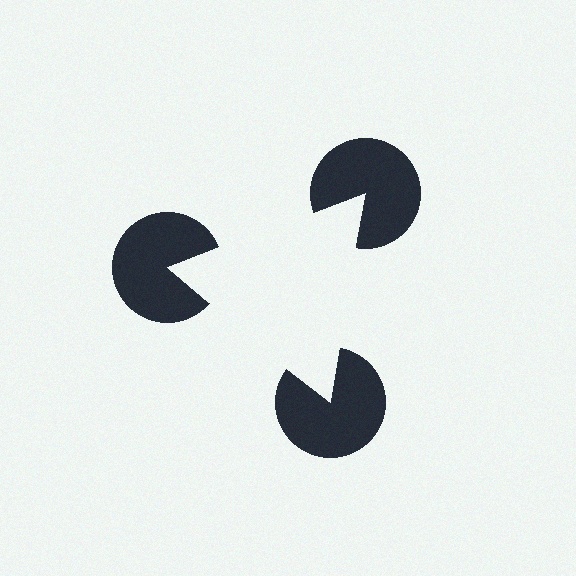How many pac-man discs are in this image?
There are 3 — one at each vertex of the illusory triangle.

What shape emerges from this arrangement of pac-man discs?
An illusory triangle — its edges are inferred from the aligned wedge cuts in the pac-man discs, not physically drawn.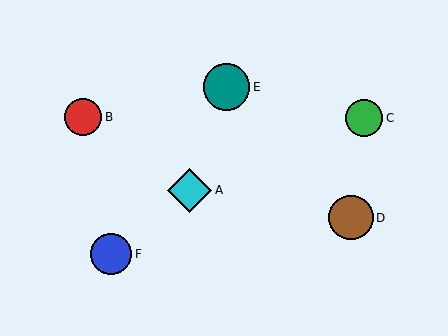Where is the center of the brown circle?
The center of the brown circle is at (351, 218).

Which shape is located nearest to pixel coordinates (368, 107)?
The green circle (labeled C) at (364, 118) is nearest to that location.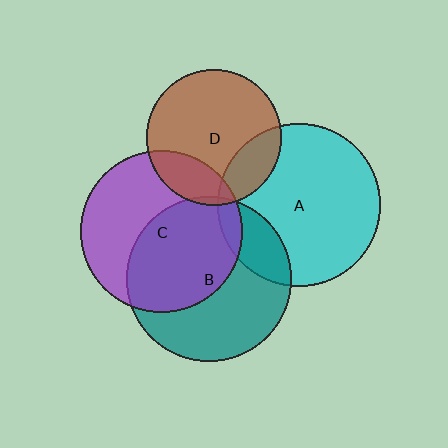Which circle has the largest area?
Circle B (teal).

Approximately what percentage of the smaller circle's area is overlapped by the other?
Approximately 5%.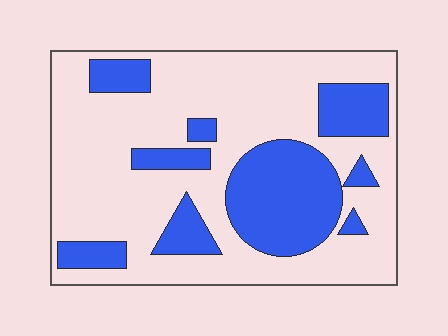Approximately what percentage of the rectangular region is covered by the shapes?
Approximately 30%.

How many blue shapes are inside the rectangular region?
9.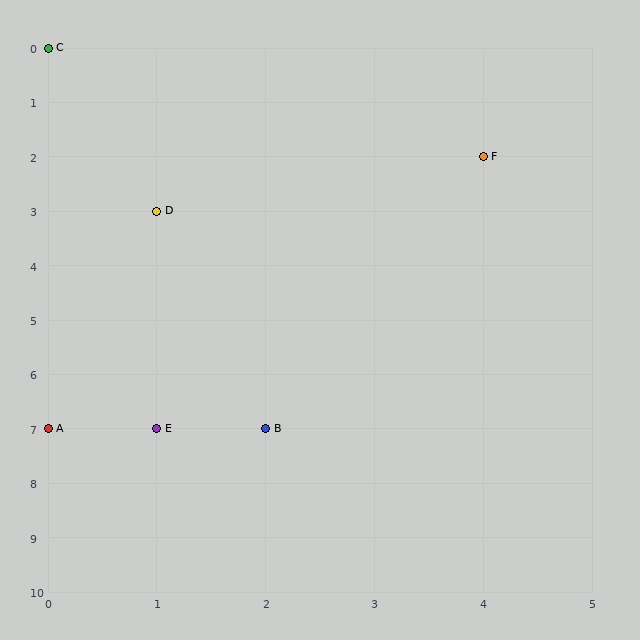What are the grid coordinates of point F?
Point F is at grid coordinates (4, 2).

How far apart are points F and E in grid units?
Points F and E are 3 columns and 5 rows apart (about 5.8 grid units diagonally).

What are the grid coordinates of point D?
Point D is at grid coordinates (1, 3).